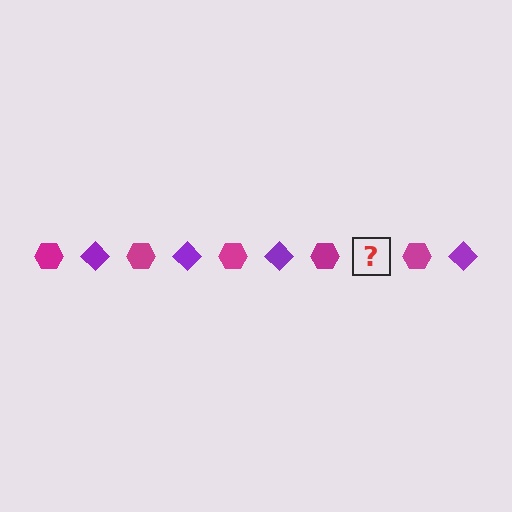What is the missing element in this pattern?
The missing element is a purple diamond.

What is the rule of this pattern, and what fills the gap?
The rule is that the pattern alternates between magenta hexagon and purple diamond. The gap should be filled with a purple diamond.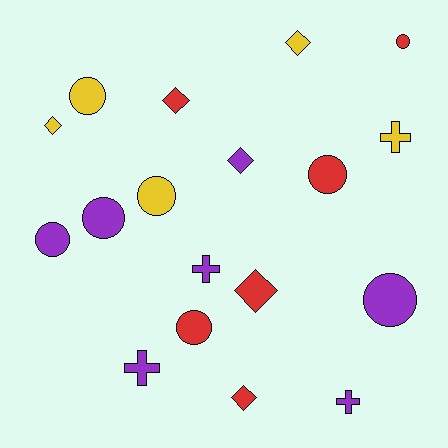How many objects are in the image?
There are 18 objects.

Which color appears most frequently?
Purple, with 7 objects.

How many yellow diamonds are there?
There are 2 yellow diamonds.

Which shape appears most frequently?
Circle, with 8 objects.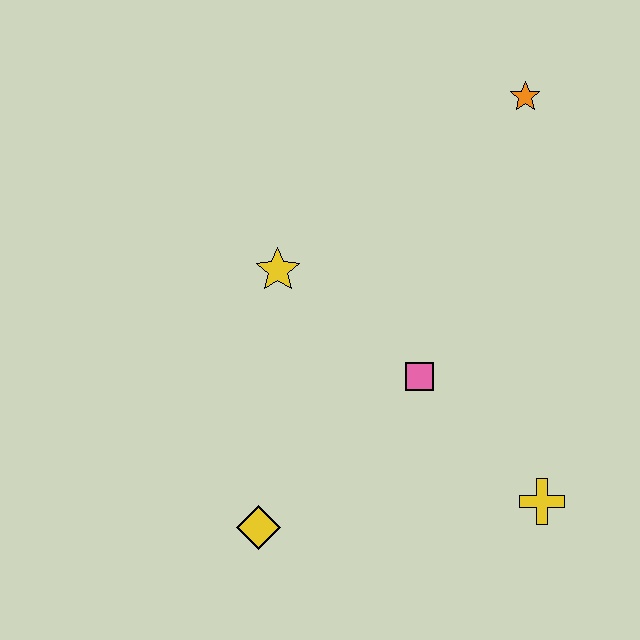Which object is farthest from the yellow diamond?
The orange star is farthest from the yellow diamond.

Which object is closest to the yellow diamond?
The pink square is closest to the yellow diamond.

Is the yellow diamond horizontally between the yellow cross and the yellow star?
No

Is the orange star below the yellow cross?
No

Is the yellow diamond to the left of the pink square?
Yes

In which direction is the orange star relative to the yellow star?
The orange star is to the right of the yellow star.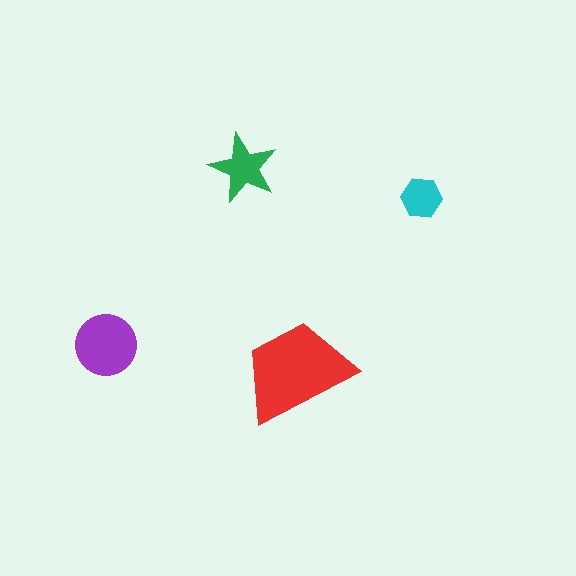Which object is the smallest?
The cyan hexagon.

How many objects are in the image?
There are 4 objects in the image.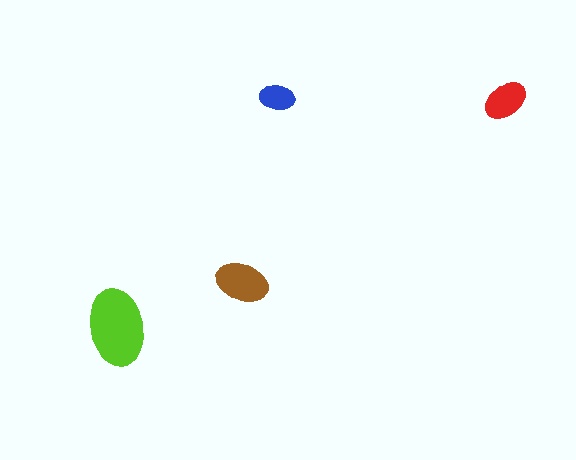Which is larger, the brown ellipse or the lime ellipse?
The lime one.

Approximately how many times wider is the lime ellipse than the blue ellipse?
About 2 times wider.